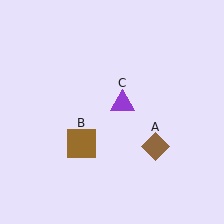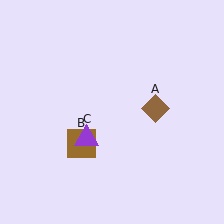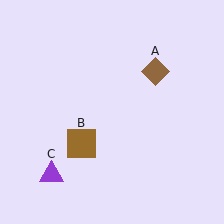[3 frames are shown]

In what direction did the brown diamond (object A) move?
The brown diamond (object A) moved up.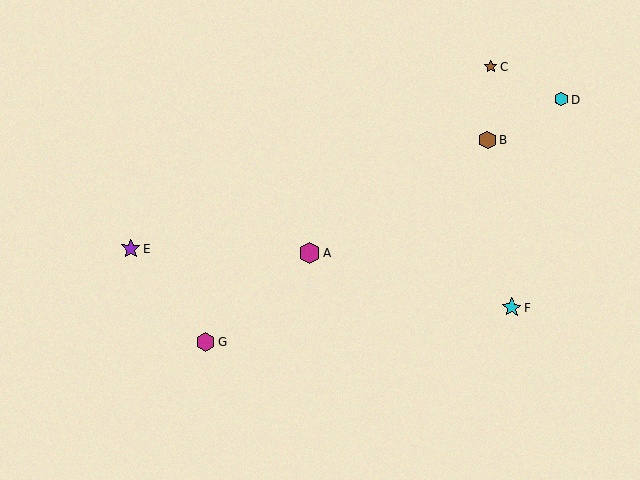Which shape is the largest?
The magenta hexagon (labeled A) is the largest.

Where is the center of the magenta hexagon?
The center of the magenta hexagon is at (309, 253).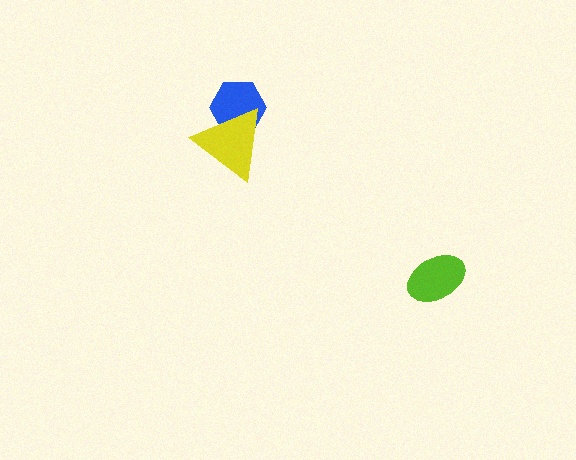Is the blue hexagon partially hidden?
Yes, it is partially covered by another shape.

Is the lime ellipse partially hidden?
No, no other shape covers it.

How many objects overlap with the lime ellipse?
0 objects overlap with the lime ellipse.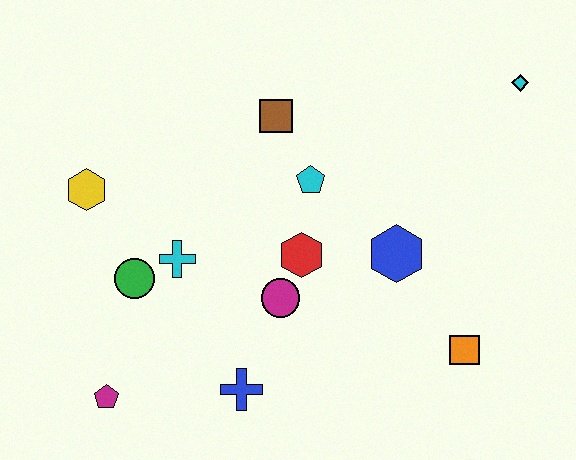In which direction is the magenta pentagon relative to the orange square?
The magenta pentagon is to the left of the orange square.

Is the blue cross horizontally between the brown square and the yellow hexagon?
Yes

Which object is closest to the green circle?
The cyan cross is closest to the green circle.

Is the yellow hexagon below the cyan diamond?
Yes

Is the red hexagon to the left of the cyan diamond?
Yes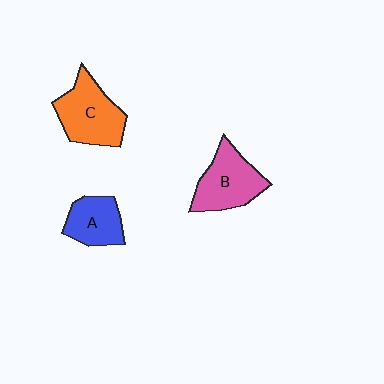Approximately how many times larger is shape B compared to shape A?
Approximately 1.3 times.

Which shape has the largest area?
Shape C (orange).